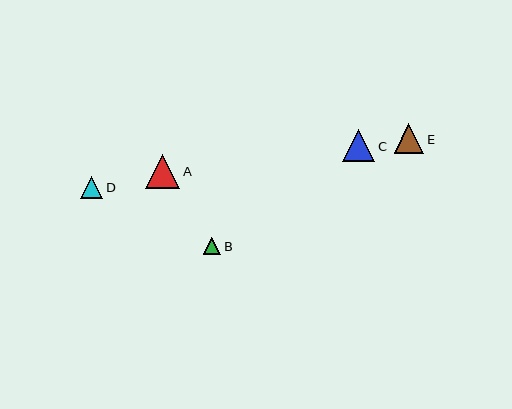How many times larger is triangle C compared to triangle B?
Triangle C is approximately 1.8 times the size of triangle B.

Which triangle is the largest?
Triangle A is the largest with a size of approximately 34 pixels.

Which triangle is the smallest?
Triangle B is the smallest with a size of approximately 17 pixels.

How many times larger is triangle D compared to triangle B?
Triangle D is approximately 1.3 times the size of triangle B.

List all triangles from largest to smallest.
From largest to smallest: A, C, E, D, B.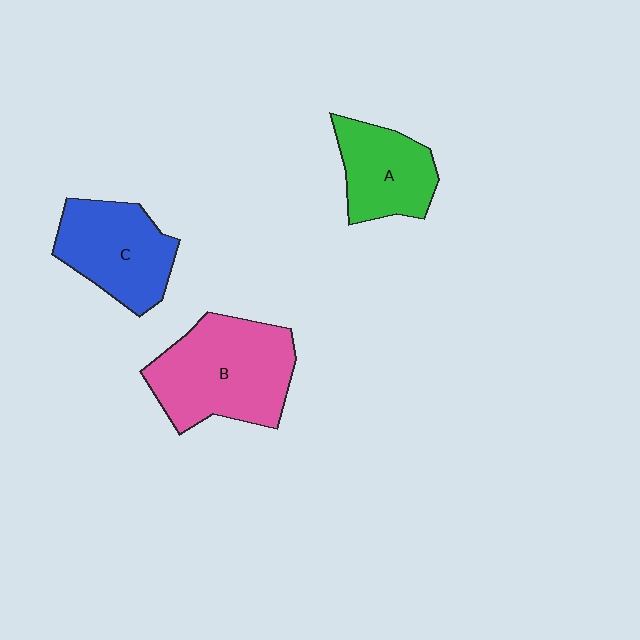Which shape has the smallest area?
Shape A (green).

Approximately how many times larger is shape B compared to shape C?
Approximately 1.3 times.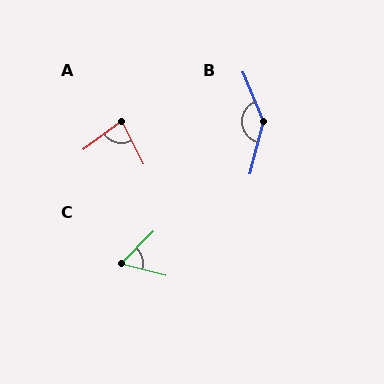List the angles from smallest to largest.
C (60°), A (80°), B (143°).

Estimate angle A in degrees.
Approximately 80 degrees.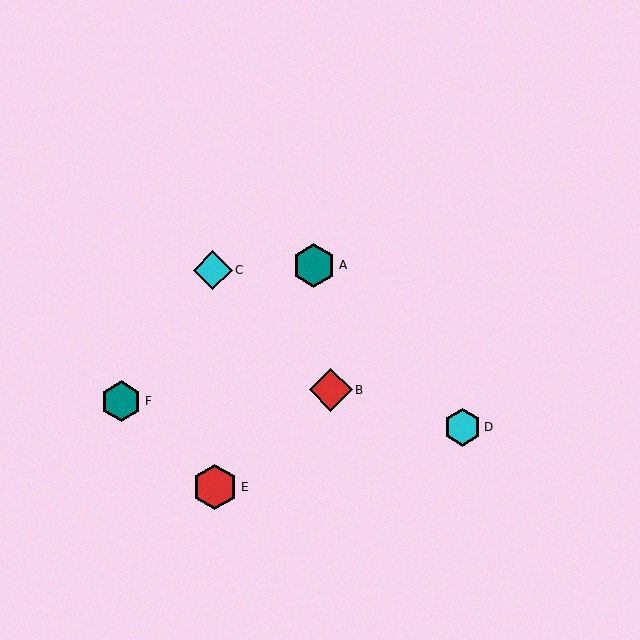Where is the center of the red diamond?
The center of the red diamond is at (331, 390).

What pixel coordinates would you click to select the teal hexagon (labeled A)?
Click at (314, 266) to select the teal hexagon A.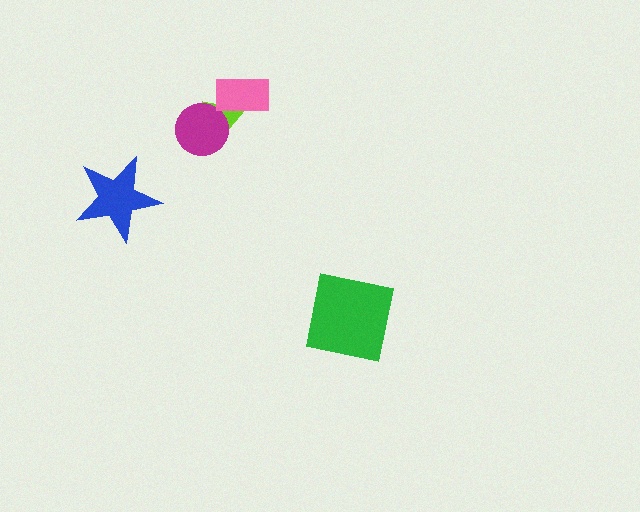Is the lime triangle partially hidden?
Yes, it is partially covered by another shape.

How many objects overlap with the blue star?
0 objects overlap with the blue star.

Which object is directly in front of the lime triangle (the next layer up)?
The magenta circle is directly in front of the lime triangle.